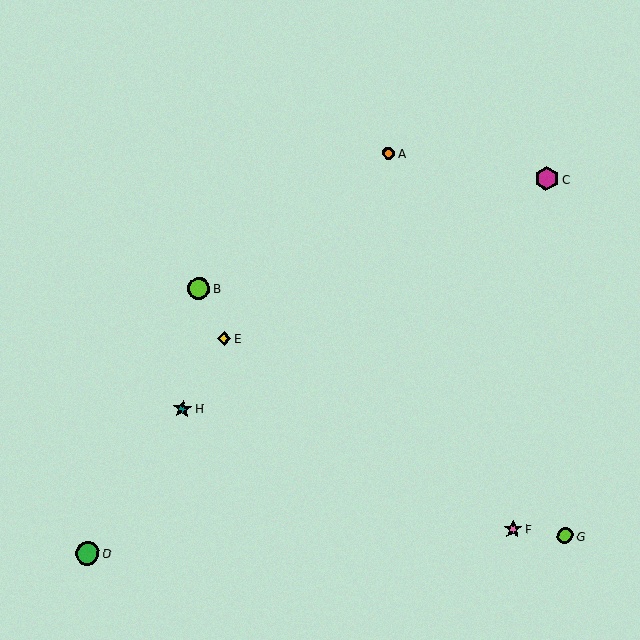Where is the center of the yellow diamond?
The center of the yellow diamond is at (224, 338).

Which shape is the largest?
The magenta hexagon (labeled C) is the largest.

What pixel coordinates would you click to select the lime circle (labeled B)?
Click at (199, 289) to select the lime circle B.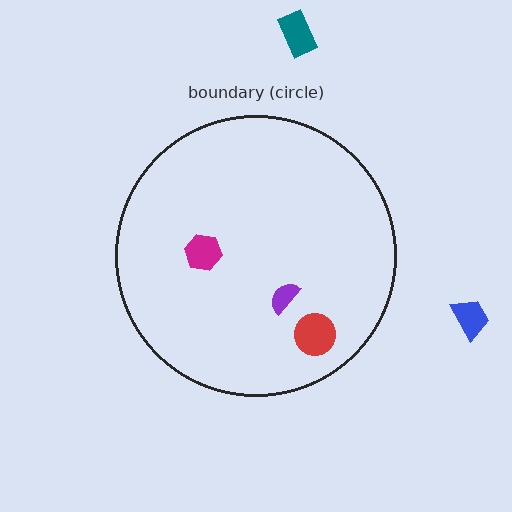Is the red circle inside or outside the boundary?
Inside.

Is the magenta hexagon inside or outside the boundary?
Inside.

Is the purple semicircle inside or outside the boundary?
Inside.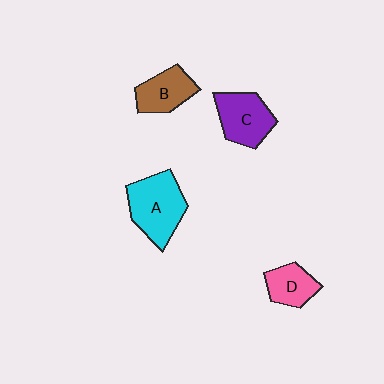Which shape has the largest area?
Shape A (cyan).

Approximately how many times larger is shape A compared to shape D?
Approximately 1.8 times.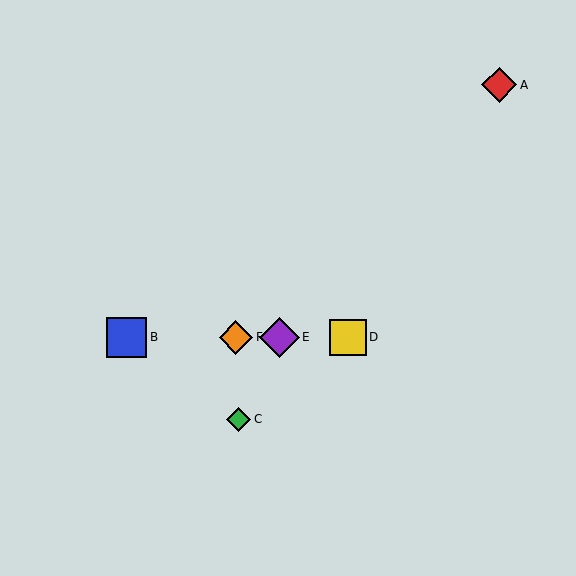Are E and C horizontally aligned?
No, E is at y≈337 and C is at y≈419.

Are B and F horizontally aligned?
Yes, both are at y≈337.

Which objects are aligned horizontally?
Objects B, D, E, F are aligned horizontally.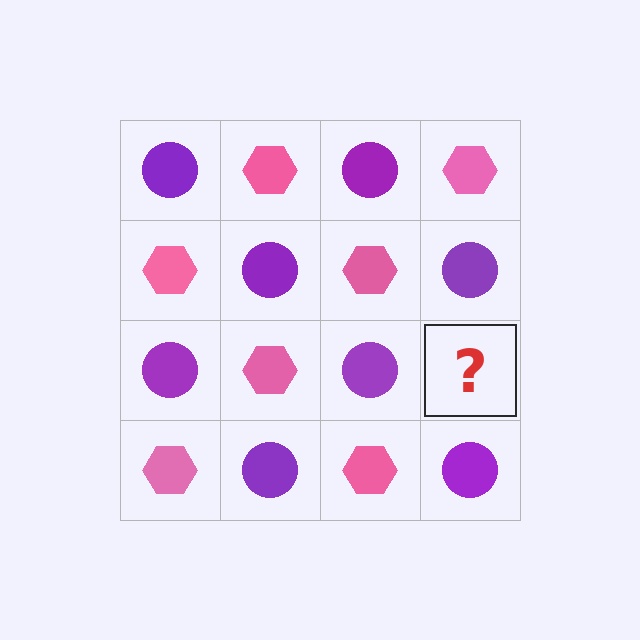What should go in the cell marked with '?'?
The missing cell should contain a pink hexagon.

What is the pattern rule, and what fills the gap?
The rule is that it alternates purple circle and pink hexagon in a checkerboard pattern. The gap should be filled with a pink hexagon.